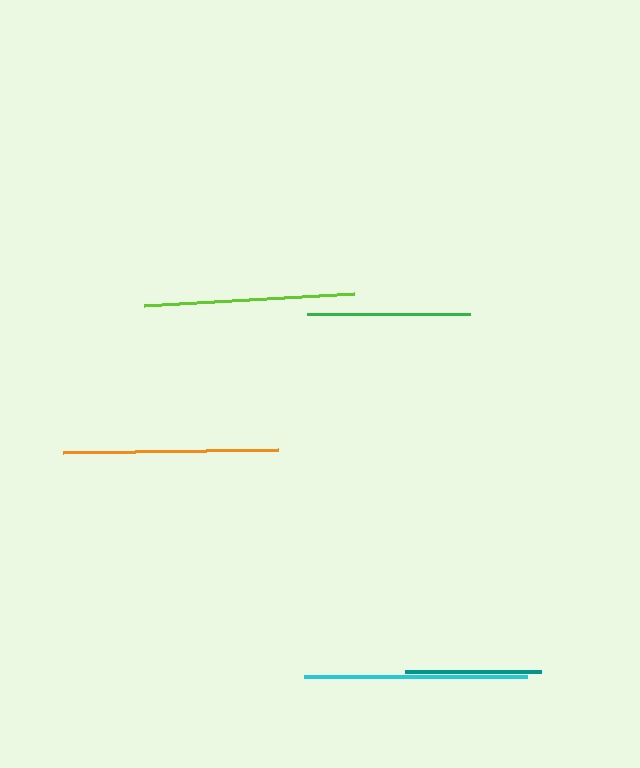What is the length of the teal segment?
The teal segment is approximately 136 pixels long.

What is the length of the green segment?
The green segment is approximately 163 pixels long.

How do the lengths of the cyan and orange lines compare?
The cyan and orange lines are approximately the same length.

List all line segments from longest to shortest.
From longest to shortest: cyan, orange, lime, green, teal.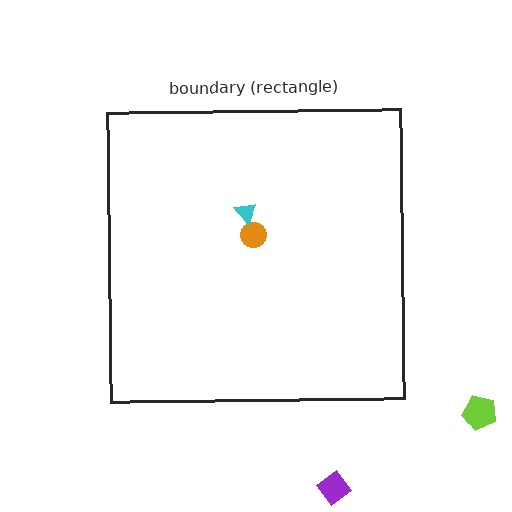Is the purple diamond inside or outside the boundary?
Outside.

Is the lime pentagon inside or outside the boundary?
Outside.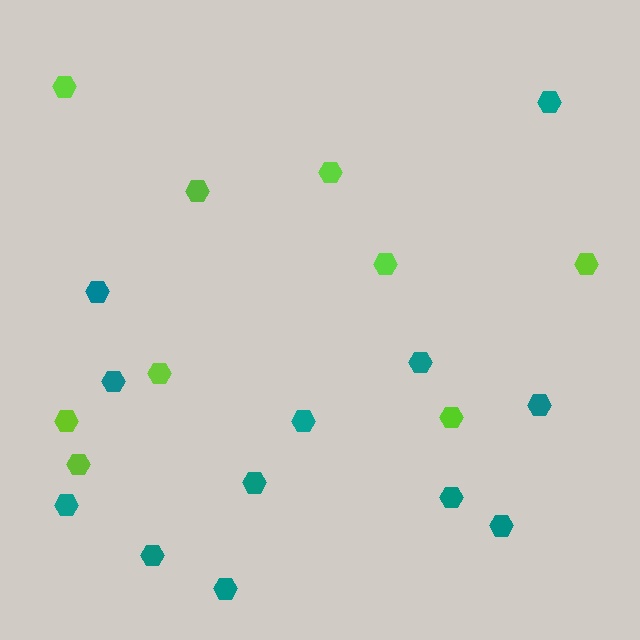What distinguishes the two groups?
There are 2 groups: one group of teal hexagons (12) and one group of lime hexagons (9).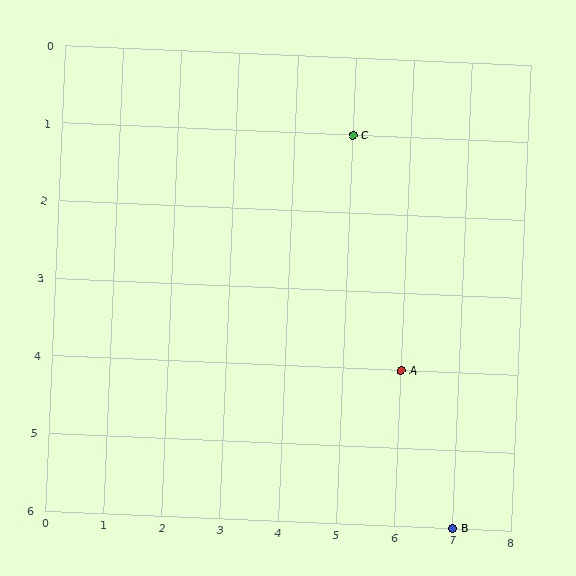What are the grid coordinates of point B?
Point B is at grid coordinates (7, 6).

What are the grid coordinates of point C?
Point C is at grid coordinates (5, 1).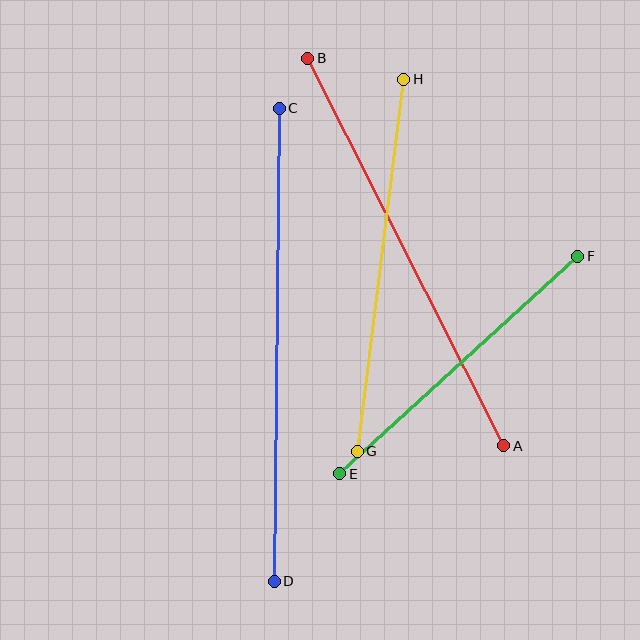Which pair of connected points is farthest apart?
Points C and D are farthest apart.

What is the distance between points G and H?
The distance is approximately 375 pixels.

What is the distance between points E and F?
The distance is approximately 322 pixels.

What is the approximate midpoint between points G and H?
The midpoint is at approximately (380, 265) pixels.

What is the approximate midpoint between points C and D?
The midpoint is at approximately (277, 345) pixels.